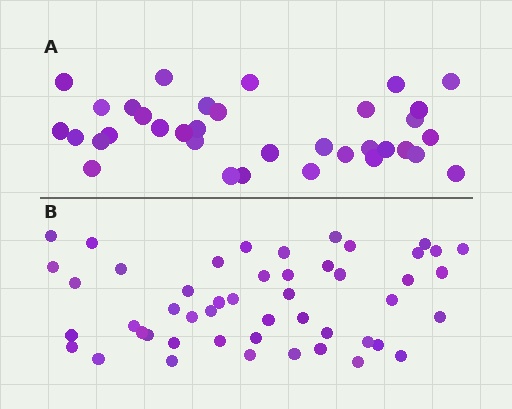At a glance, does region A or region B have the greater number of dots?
Region B (the bottom region) has more dots.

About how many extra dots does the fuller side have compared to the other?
Region B has approximately 15 more dots than region A.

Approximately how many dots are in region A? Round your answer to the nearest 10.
About 40 dots. (The exact count is 35, which rounds to 40.)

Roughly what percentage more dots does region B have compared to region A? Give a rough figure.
About 40% more.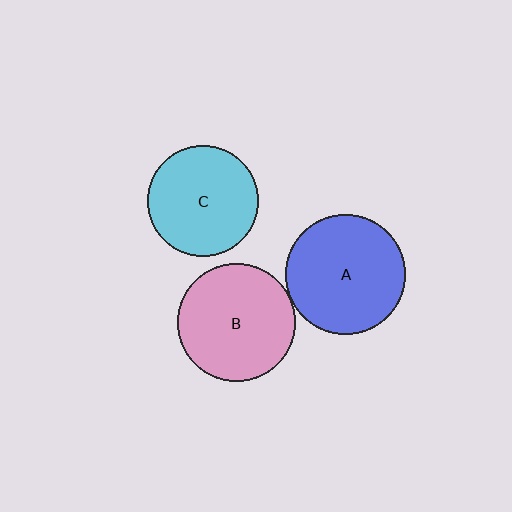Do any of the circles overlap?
No, none of the circles overlap.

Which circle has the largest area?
Circle A (blue).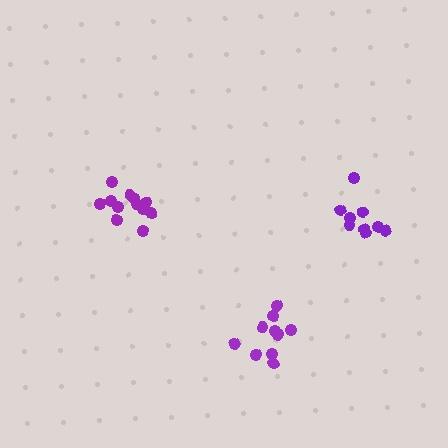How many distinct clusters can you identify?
There are 3 distinct clusters.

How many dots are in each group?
Group 1: 12 dots, Group 2: 9 dots, Group 3: 10 dots (31 total).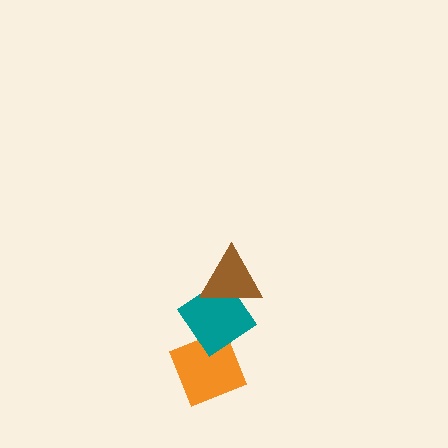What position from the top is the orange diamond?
The orange diamond is 3rd from the top.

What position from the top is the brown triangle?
The brown triangle is 1st from the top.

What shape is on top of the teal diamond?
The brown triangle is on top of the teal diamond.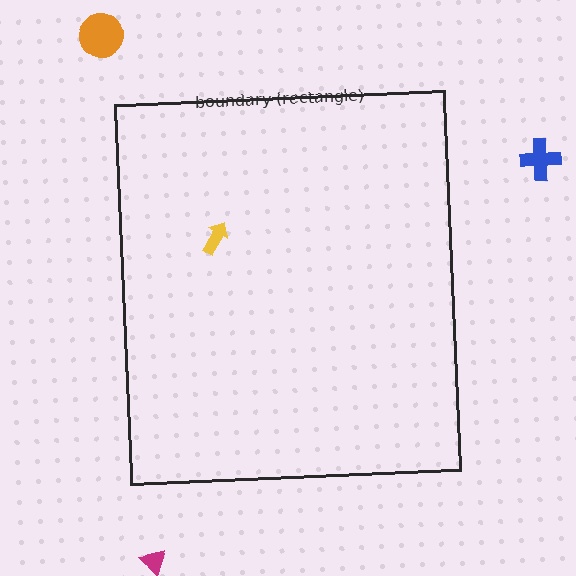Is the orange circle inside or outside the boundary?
Outside.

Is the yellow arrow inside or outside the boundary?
Inside.